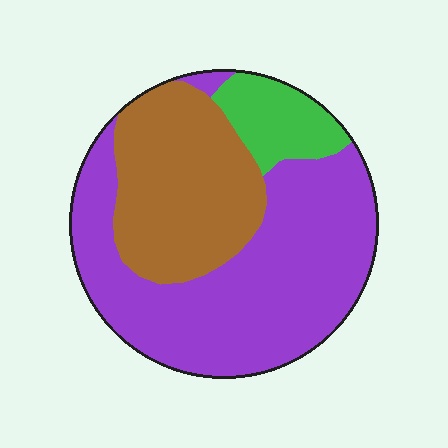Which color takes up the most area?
Purple, at roughly 55%.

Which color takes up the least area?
Green, at roughly 10%.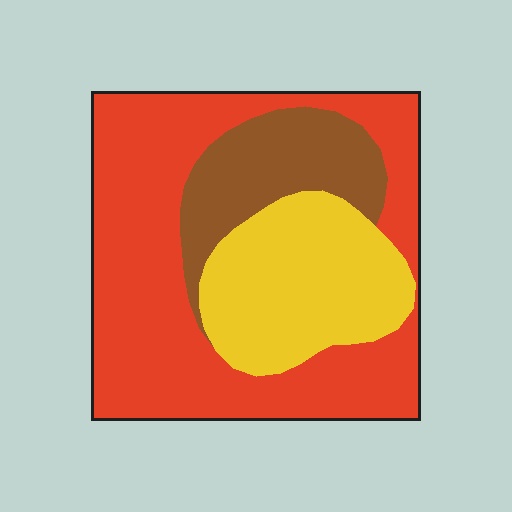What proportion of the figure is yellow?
Yellow covers around 25% of the figure.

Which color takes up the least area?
Brown, at roughly 20%.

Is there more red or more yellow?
Red.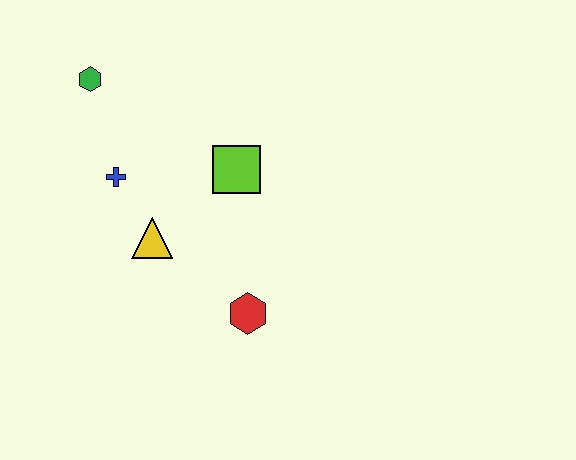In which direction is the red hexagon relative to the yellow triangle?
The red hexagon is to the right of the yellow triangle.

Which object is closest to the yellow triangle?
The blue cross is closest to the yellow triangle.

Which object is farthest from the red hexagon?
The green hexagon is farthest from the red hexagon.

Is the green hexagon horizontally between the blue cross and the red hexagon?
No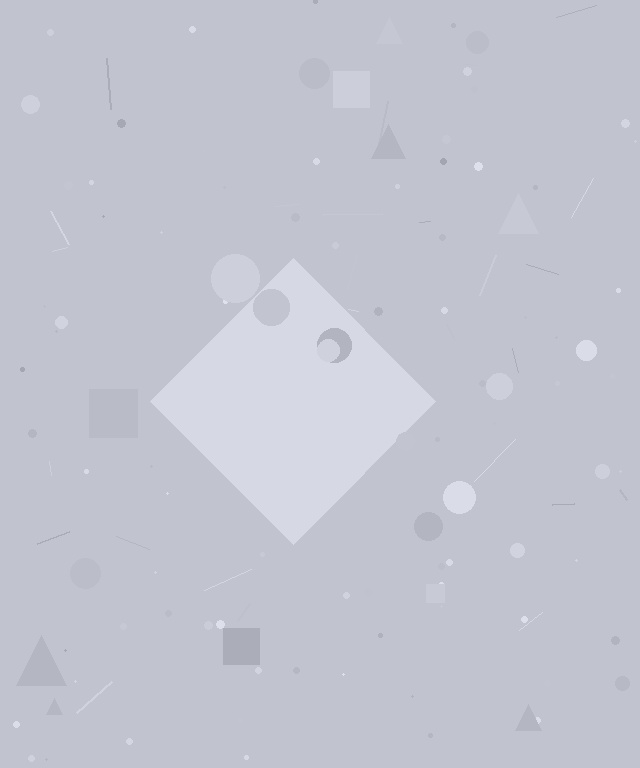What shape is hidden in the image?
A diamond is hidden in the image.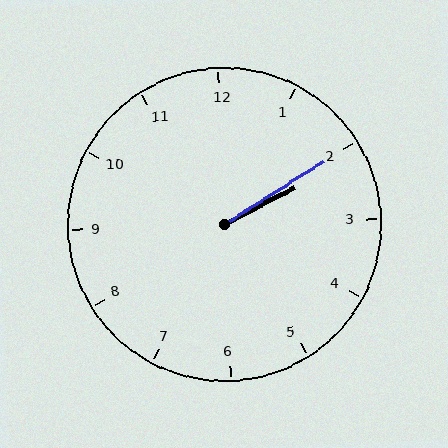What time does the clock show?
2:10.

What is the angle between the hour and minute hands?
Approximately 5 degrees.